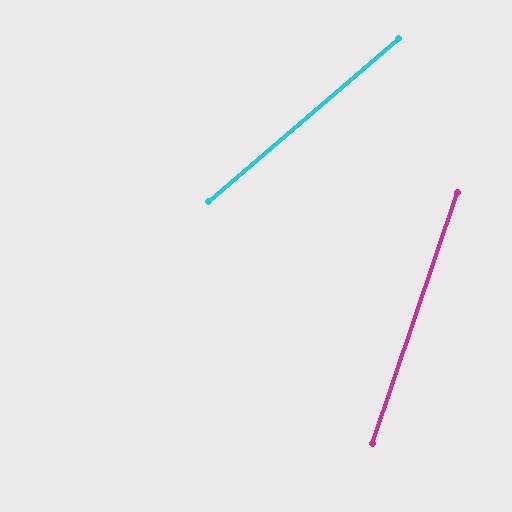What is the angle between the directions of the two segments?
Approximately 31 degrees.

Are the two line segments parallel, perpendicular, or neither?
Neither parallel nor perpendicular — they differ by about 31°.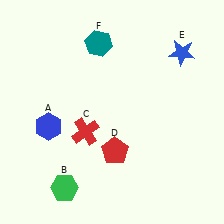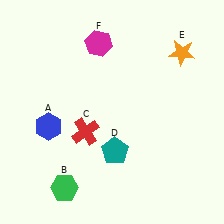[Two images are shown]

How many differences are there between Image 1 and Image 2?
There are 3 differences between the two images.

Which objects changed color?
D changed from red to teal. E changed from blue to orange. F changed from teal to magenta.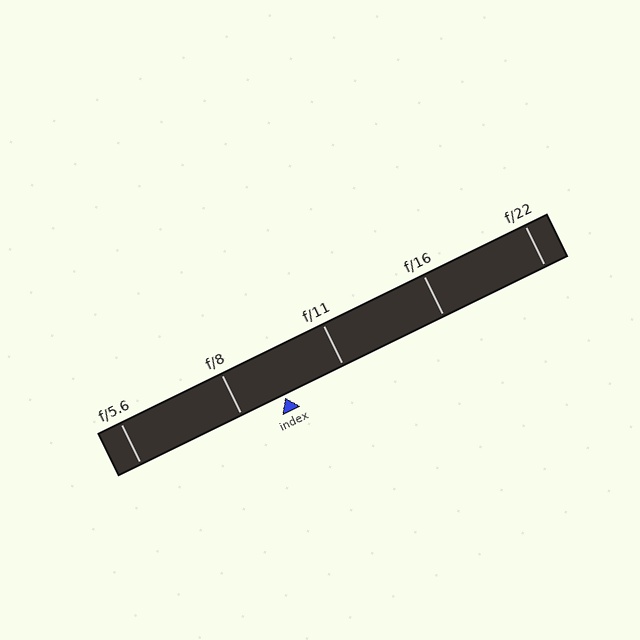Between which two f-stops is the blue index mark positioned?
The index mark is between f/8 and f/11.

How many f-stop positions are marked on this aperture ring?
There are 5 f-stop positions marked.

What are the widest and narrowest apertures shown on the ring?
The widest aperture shown is f/5.6 and the narrowest is f/22.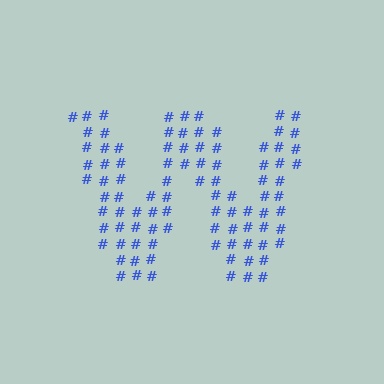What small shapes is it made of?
It is made of small hash symbols.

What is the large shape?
The large shape is the letter W.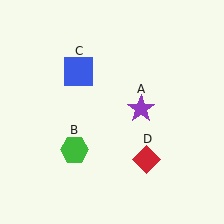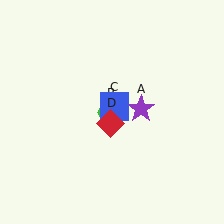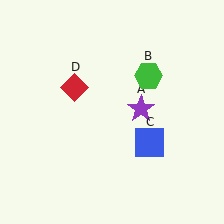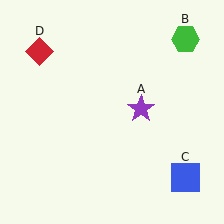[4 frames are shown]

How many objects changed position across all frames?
3 objects changed position: green hexagon (object B), blue square (object C), red diamond (object D).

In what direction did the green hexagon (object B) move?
The green hexagon (object B) moved up and to the right.